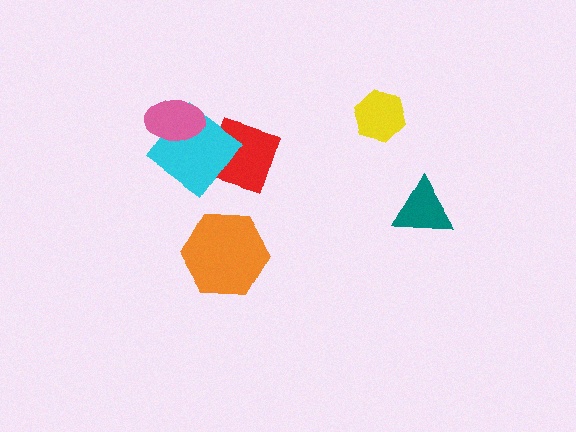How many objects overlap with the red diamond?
1 object overlaps with the red diamond.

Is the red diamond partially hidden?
Yes, it is partially covered by another shape.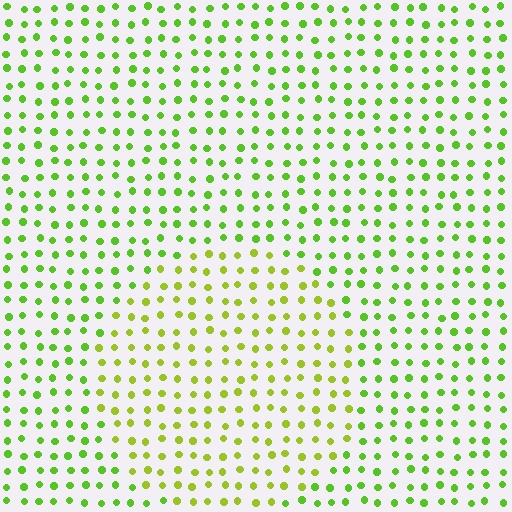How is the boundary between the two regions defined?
The boundary is defined purely by a slight shift in hue (about 25 degrees). Spacing, size, and orientation are identical on both sides.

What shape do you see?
I see a circle.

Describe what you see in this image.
The image is filled with small lime elements in a uniform arrangement. A circle-shaped region is visible where the elements are tinted to a slightly different hue, forming a subtle color boundary.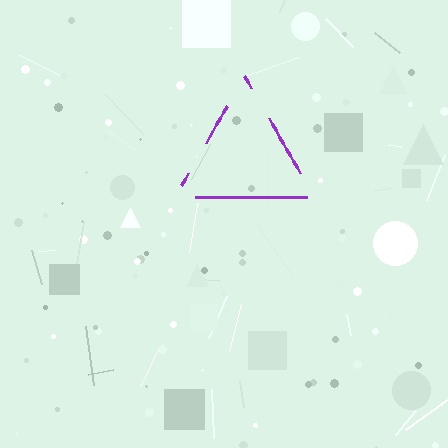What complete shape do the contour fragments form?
The contour fragments form a triangle.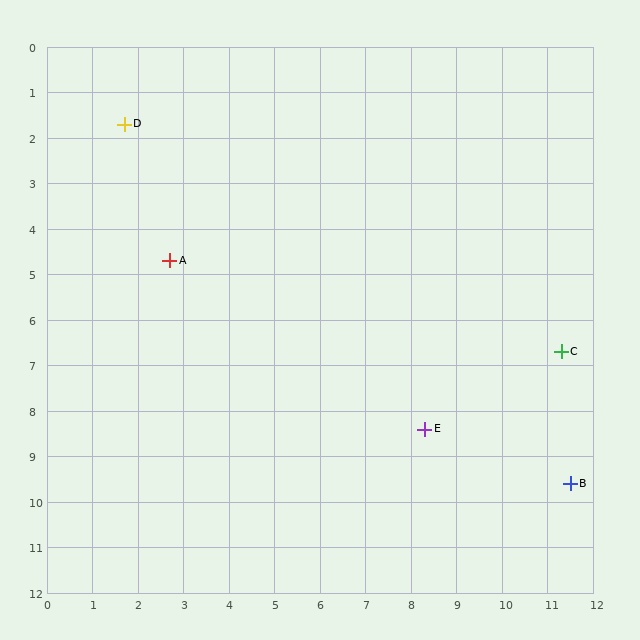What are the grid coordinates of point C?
Point C is at approximately (11.3, 6.7).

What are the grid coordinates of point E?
Point E is at approximately (8.3, 8.4).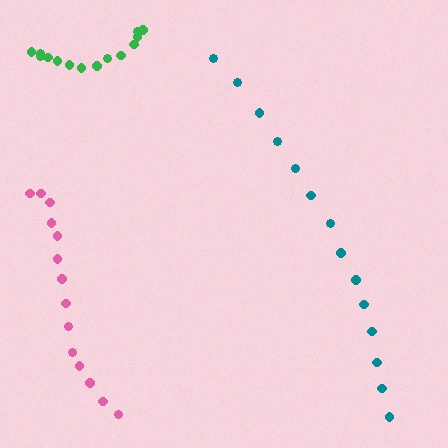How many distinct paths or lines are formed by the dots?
There are 3 distinct paths.